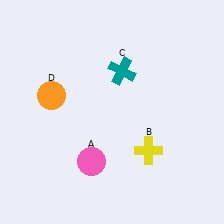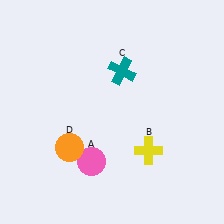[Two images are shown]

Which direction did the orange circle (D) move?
The orange circle (D) moved down.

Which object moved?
The orange circle (D) moved down.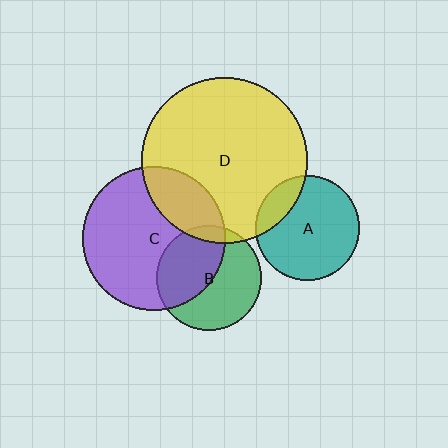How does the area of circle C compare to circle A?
Approximately 1.9 times.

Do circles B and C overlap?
Yes.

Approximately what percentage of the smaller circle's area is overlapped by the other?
Approximately 45%.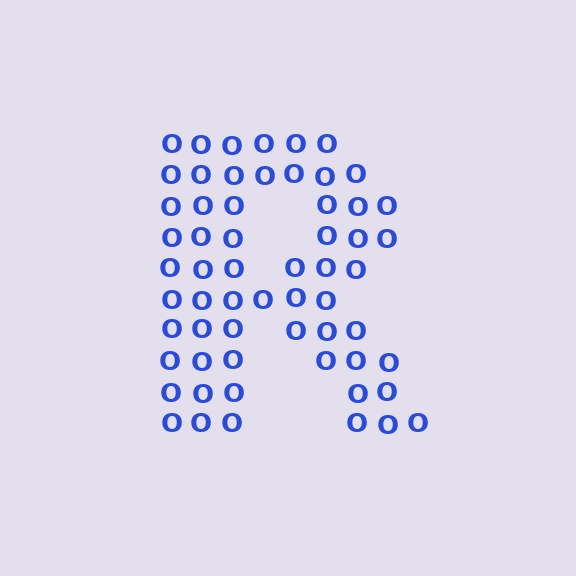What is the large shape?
The large shape is the letter R.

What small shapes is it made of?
It is made of small letter O's.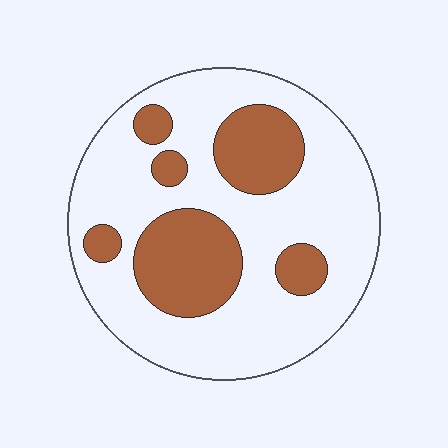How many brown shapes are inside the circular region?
6.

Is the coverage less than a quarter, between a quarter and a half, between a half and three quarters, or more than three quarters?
Between a quarter and a half.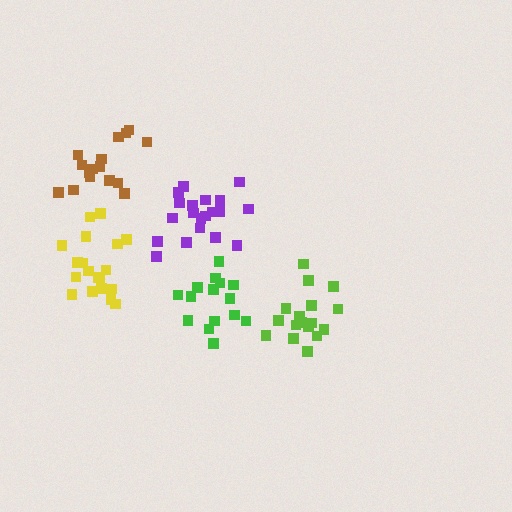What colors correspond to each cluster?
The clusters are colored: purple, green, brown, yellow, lime.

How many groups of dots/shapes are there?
There are 5 groups.